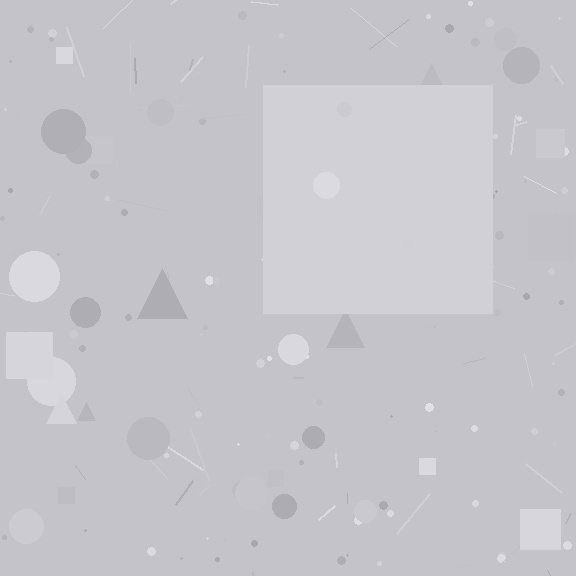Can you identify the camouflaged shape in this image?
The camouflaged shape is a square.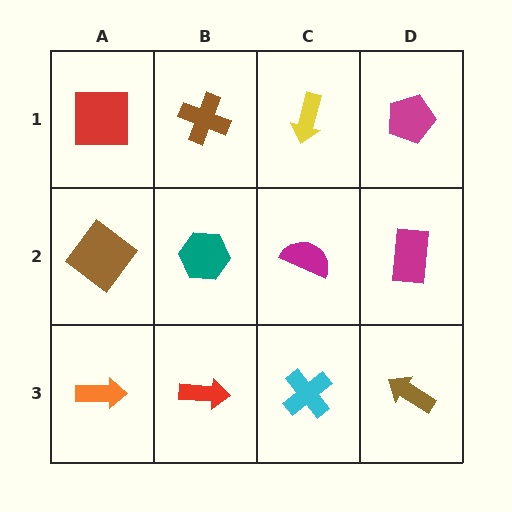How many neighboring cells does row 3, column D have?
2.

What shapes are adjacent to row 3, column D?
A magenta rectangle (row 2, column D), a cyan cross (row 3, column C).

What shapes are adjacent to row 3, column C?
A magenta semicircle (row 2, column C), a red arrow (row 3, column B), a brown arrow (row 3, column D).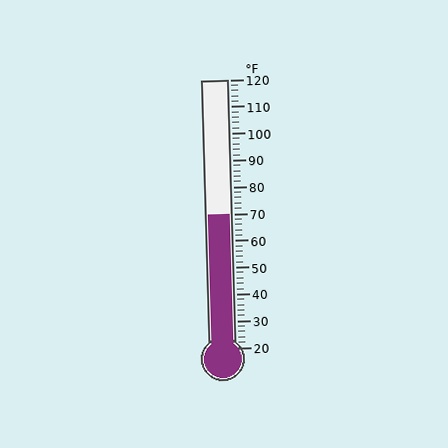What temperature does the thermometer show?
The thermometer shows approximately 70°F.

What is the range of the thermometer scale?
The thermometer scale ranges from 20°F to 120°F.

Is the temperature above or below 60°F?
The temperature is above 60°F.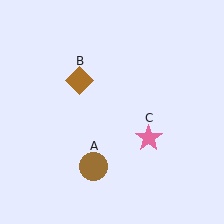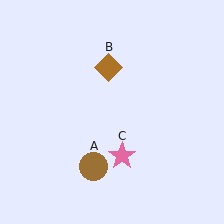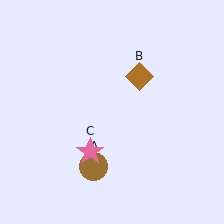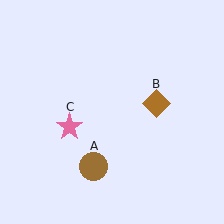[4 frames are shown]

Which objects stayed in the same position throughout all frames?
Brown circle (object A) remained stationary.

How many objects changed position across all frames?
2 objects changed position: brown diamond (object B), pink star (object C).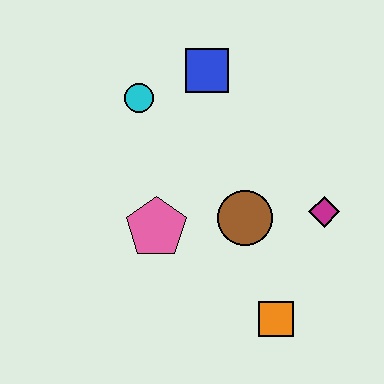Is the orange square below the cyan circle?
Yes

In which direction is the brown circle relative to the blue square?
The brown circle is below the blue square.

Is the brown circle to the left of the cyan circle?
No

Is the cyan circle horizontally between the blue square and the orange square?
No